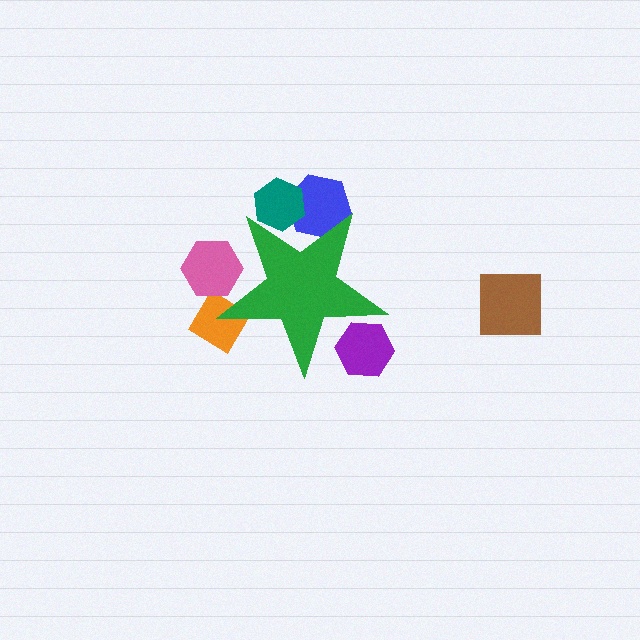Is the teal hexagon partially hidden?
Yes, the teal hexagon is partially hidden behind the green star.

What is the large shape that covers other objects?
A green star.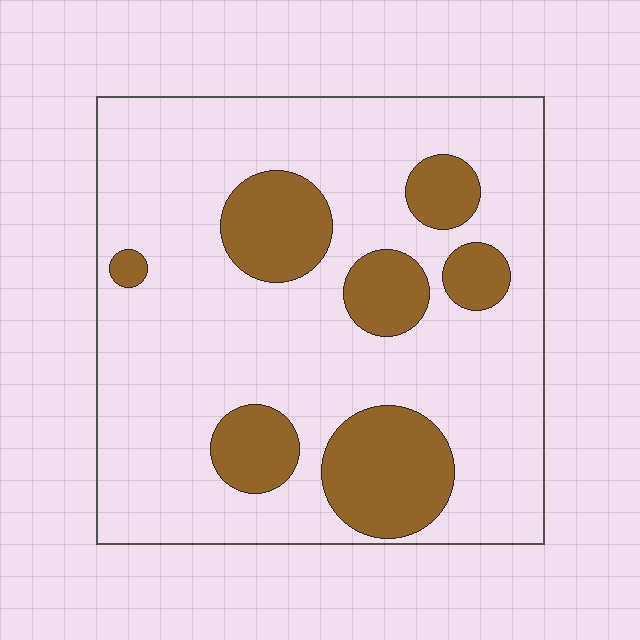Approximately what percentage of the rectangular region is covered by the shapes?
Approximately 25%.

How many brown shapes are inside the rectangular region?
7.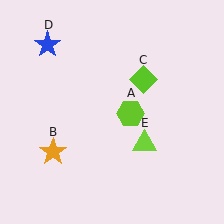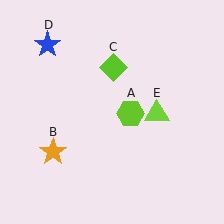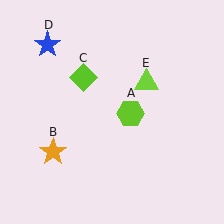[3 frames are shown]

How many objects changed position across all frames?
2 objects changed position: lime diamond (object C), lime triangle (object E).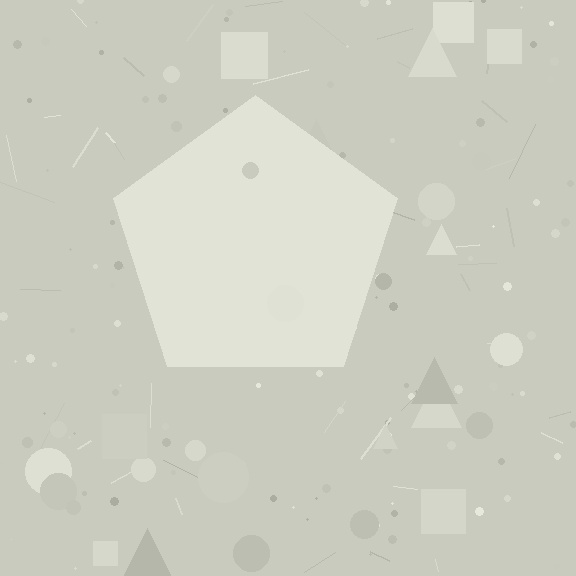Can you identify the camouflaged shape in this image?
The camouflaged shape is a pentagon.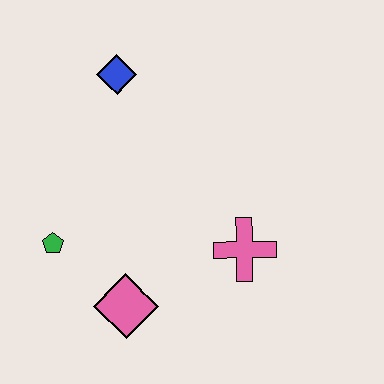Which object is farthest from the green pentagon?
The pink cross is farthest from the green pentagon.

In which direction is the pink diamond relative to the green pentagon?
The pink diamond is to the right of the green pentagon.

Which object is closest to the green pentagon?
The pink diamond is closest to the green pentagon.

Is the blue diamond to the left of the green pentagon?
No